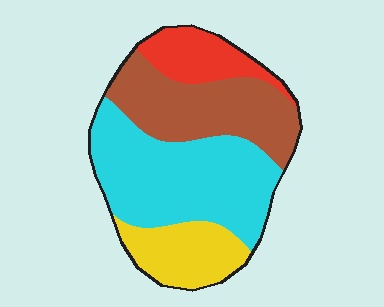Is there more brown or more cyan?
Cyan.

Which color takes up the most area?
Cyan, at roughly 40%.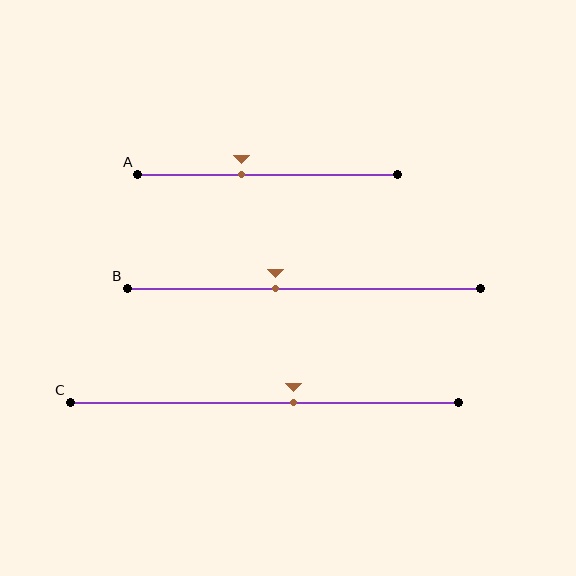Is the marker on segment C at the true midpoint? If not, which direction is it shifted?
No, the marker on segment C is shifted to the right by about 8% of the segment length.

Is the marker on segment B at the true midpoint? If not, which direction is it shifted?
No, the marker on segment B is shifted to the left by about 8% of the segment length.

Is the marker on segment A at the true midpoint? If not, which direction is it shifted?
No, the marker on segment A is shifted to the left by about 10% of the segment length.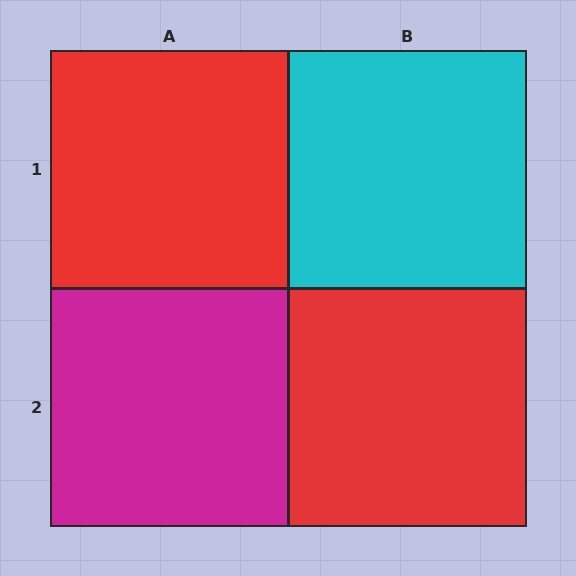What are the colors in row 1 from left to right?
Red, cyan.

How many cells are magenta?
1 cell is magenta.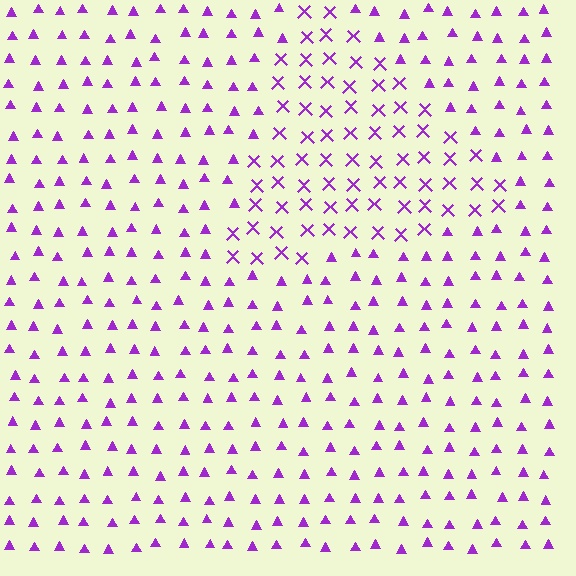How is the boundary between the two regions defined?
The boundary is defined by a change in element shape: X marks inside vs. triangles outside. All elements share the same color and spacing.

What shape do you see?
I see a triangle.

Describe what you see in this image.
The image is filled with small purple elements arranged in a uniform grid. A triangle-shaped region contains X marks, while the surrounding area contains triangles. The boundary is defined purely by the change in element shape.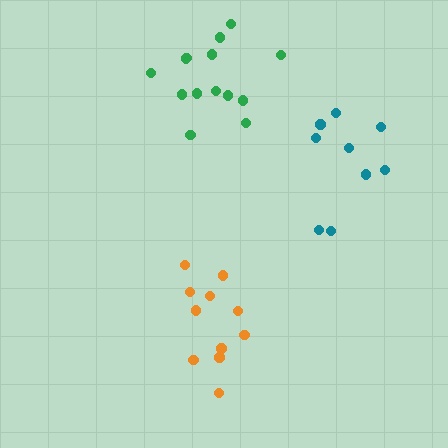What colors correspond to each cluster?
The clusters are colored: orange, teal, green.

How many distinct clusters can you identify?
There are 3 distinct clusters.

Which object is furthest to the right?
The teal cluster is rightmost.